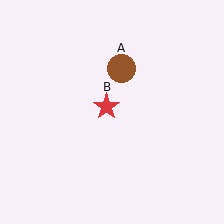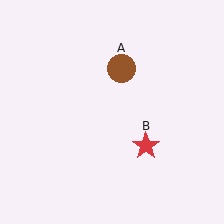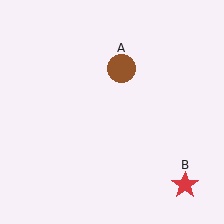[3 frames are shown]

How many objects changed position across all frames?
1 object changed position: red star (object B).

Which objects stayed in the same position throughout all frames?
Brown circle (object A) remained stationary.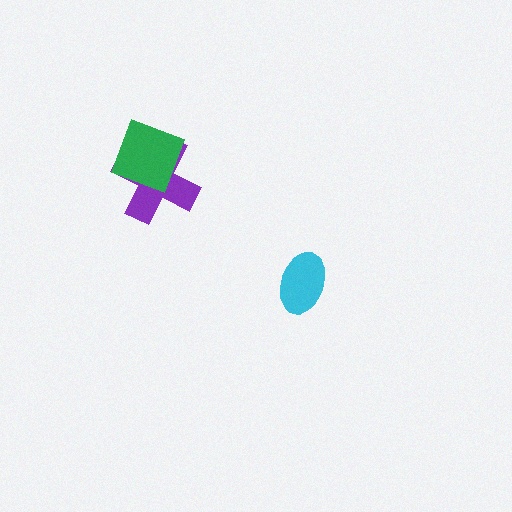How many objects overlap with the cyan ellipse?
0 objects overlap with the cyan ellipse.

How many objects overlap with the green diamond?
1 object overlaps with the green diamond.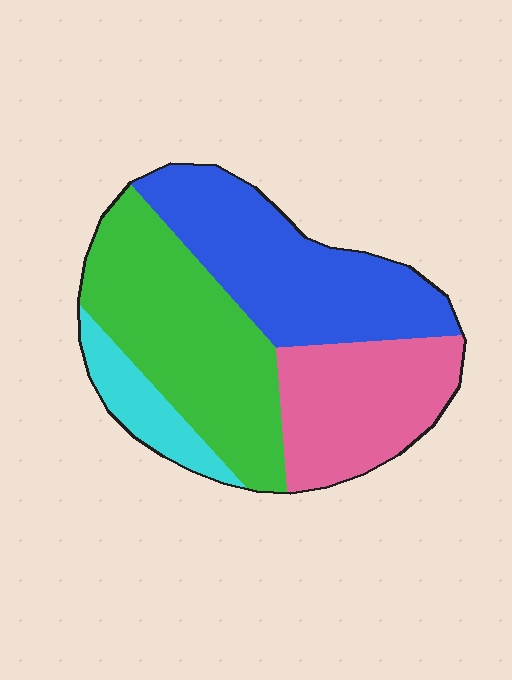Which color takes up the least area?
Cyan, at roughly 10%.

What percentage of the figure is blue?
Blue covers around 30% of the figure.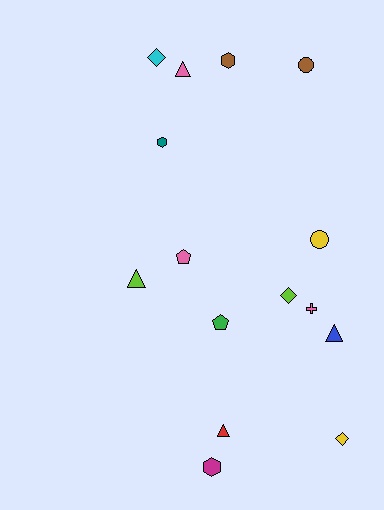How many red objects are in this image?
There is 1 red object.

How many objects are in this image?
There are 15 objects.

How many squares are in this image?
There are no squares.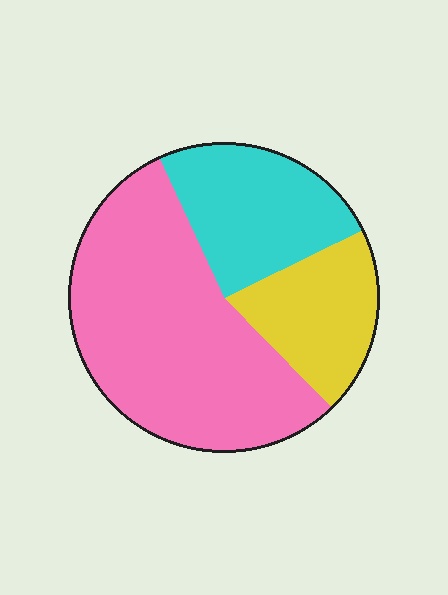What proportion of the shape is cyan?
Cyan covers around 25% of the shape.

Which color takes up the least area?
Yellow, at roughly 20%.